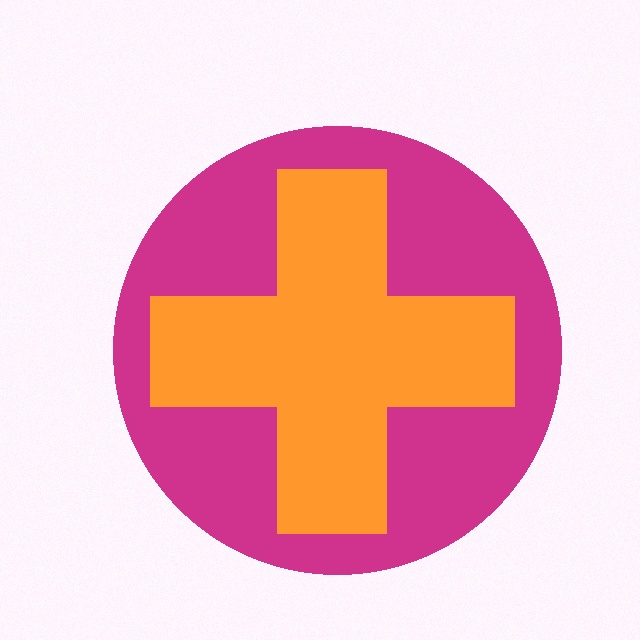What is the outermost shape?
The magenta circle.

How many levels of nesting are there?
2.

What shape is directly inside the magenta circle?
The orange cross.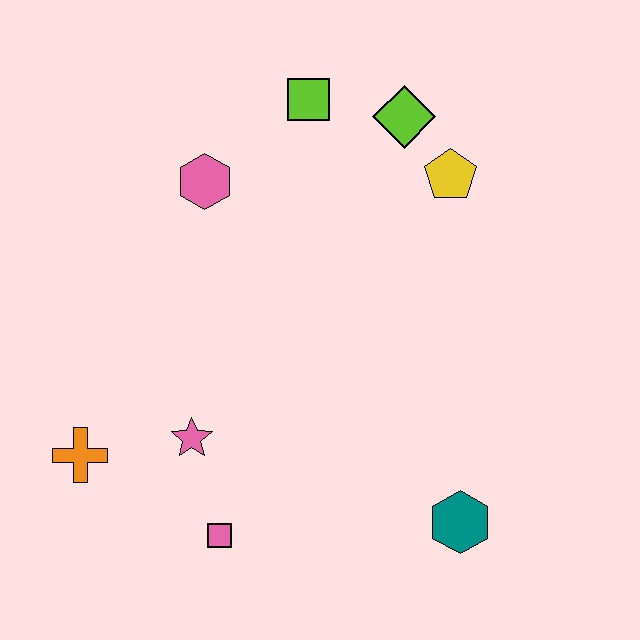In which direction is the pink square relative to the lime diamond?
The pink square is below the lime diamond.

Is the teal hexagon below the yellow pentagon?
Yes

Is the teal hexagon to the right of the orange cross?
Yes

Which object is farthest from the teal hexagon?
The lime square is farthest from the teal hexagon.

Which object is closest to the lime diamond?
The yellow pentagon is closest to the lime diamond.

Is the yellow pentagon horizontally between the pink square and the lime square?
No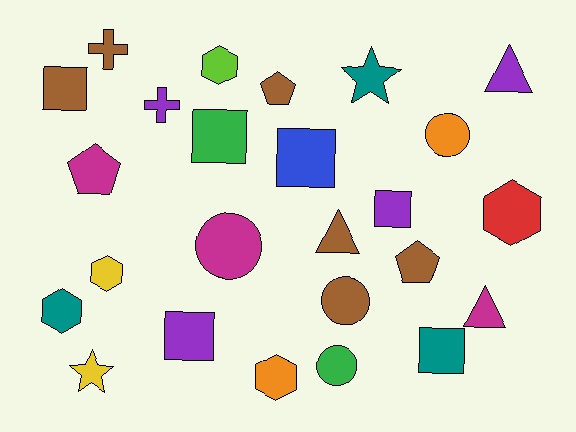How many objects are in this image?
There are 25 objects.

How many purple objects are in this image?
There are 4 purple objects.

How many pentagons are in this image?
There are 3 pentagons.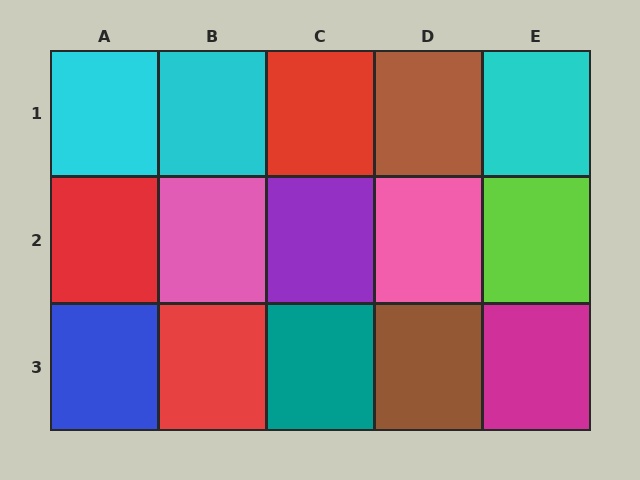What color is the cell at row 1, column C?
Red.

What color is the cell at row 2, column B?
Pink.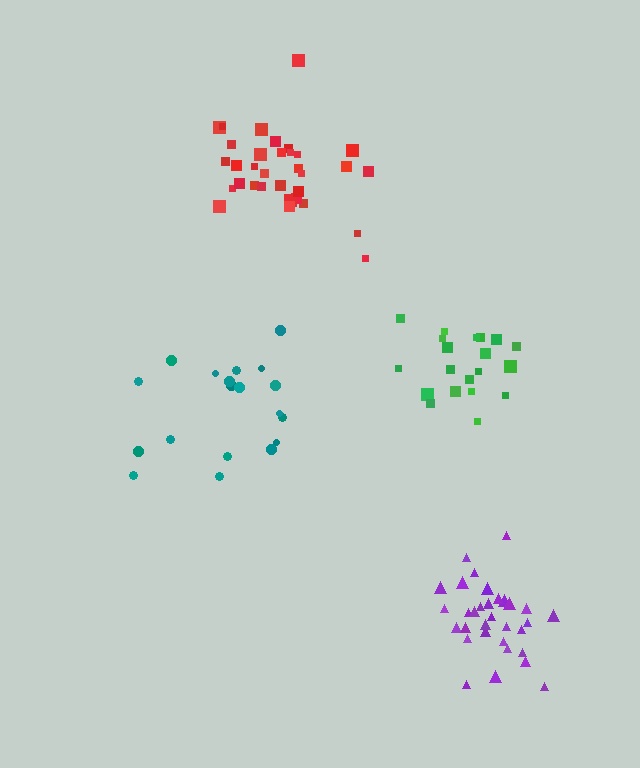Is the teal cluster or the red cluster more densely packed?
Red.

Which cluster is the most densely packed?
Purple.